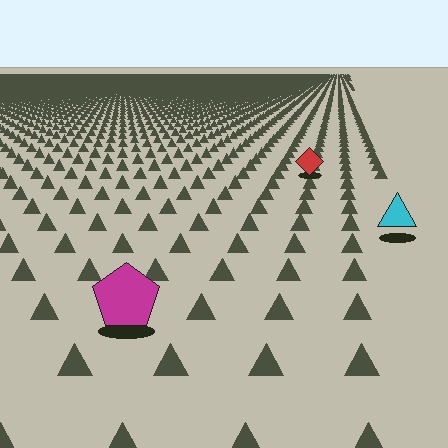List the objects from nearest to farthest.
From nearest to farthest: the magenta pentagon, the cyan triangle, the red diamond.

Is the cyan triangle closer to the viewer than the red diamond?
Yes. The cyan triangle is closer — you can tell from the texture gradient: the ground texture is coarser near it.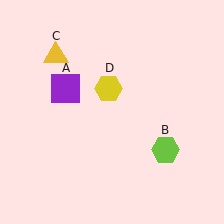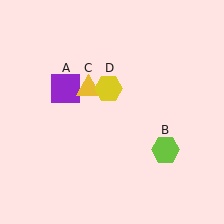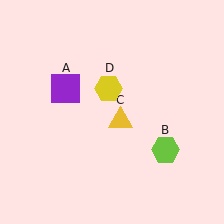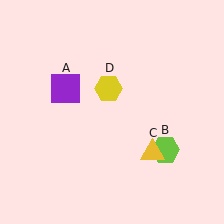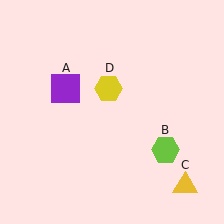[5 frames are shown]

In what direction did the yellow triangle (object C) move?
The yellow triangle (object C) moved down and to the right.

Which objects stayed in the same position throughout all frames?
Purple square (object A) and lime hexagon (object B) and yellow hexagon (object D) remained stationary.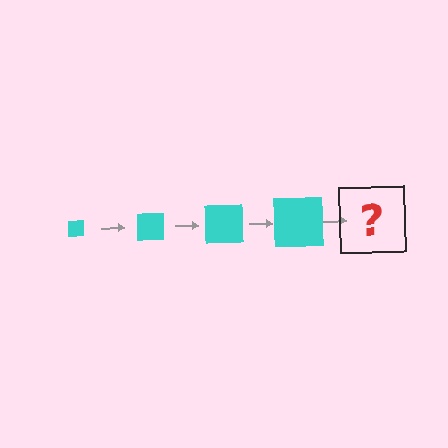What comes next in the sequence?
The next element should be a cyan square, larger than the previous one.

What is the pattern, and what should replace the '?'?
The pattern is that the square gets progressively larger each step. The '?' should be a cyan square, larger than the previous one.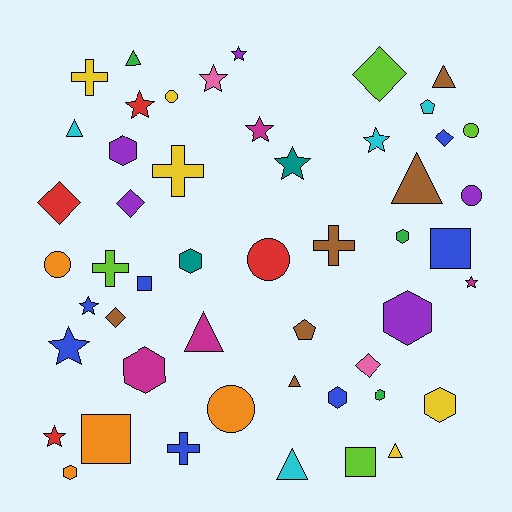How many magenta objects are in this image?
There are 4 magenta objects.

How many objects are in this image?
There are 50 objects.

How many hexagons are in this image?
There are 9 hexagons.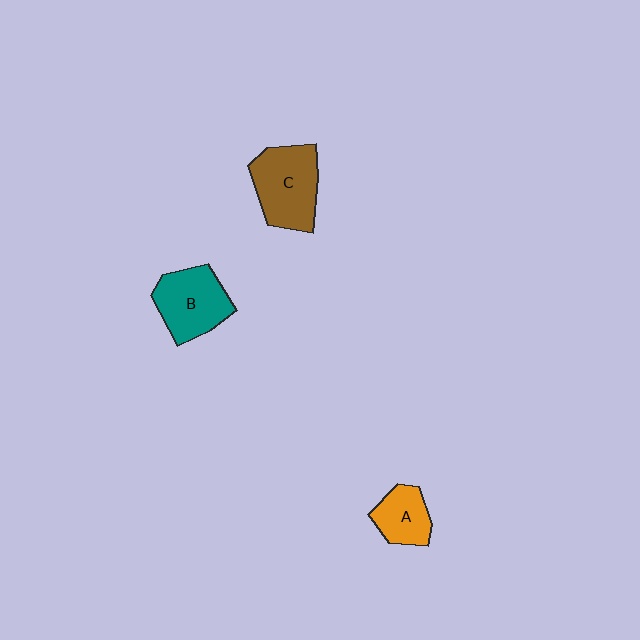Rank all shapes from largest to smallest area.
From largest to smallest: C (brown), B (teal), A (orange).